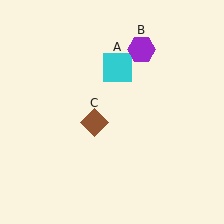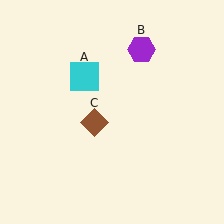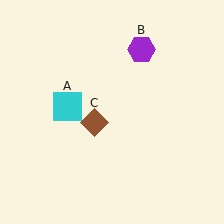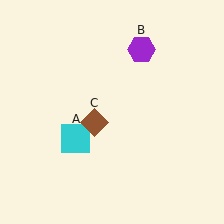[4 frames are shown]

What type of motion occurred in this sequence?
The cyan square (object A) rotated counterclockwise around the center of the scene.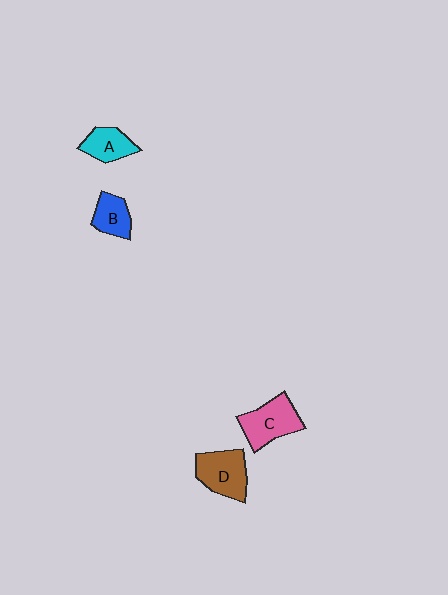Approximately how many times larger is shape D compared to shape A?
Approximately 1.4 times.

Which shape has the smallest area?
Shape B (blue).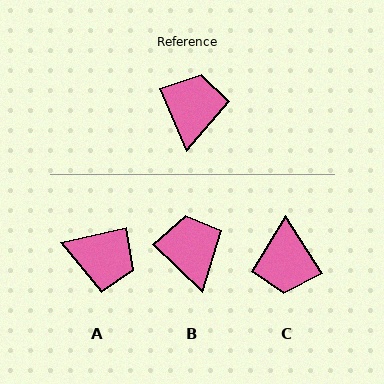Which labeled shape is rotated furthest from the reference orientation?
C, about 170 degrees away.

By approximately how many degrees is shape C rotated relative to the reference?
Approximately 170 degrees clockwise.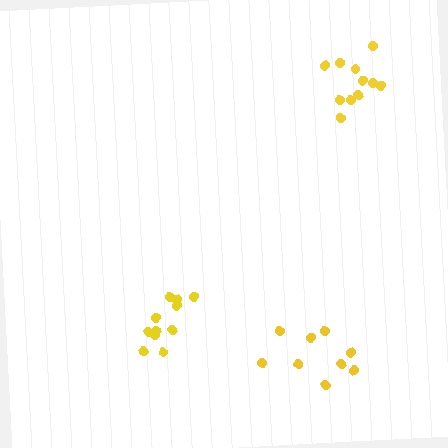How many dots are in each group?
Group 1: 11 dots, Group 2: 11 dots, Group 3: 9 dots (31 total).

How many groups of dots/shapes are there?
There are 3 groups.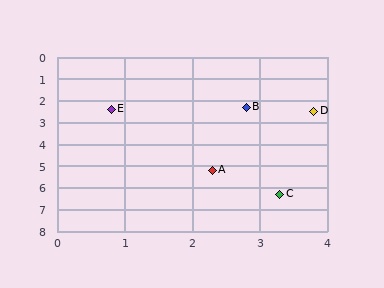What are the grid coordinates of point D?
Point D is at approximately (3.8, 2.5).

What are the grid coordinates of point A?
Point A is at approximately (2.3, 5.2).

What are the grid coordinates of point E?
Point E is at approximately (0.8, 2.4).